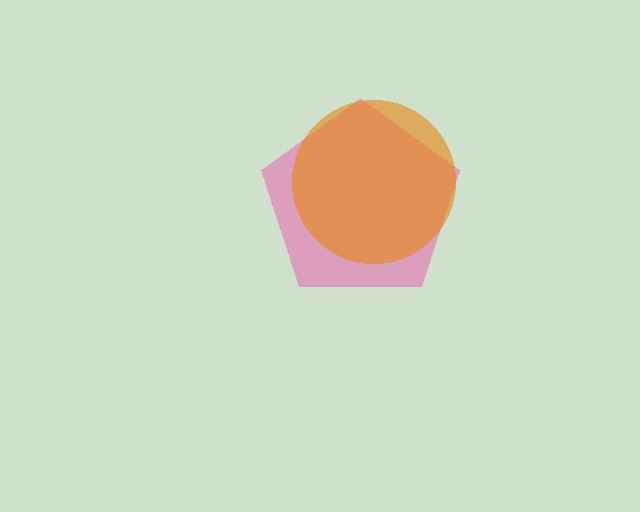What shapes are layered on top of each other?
The layered shapes are: a pink pentagon, an orange circle.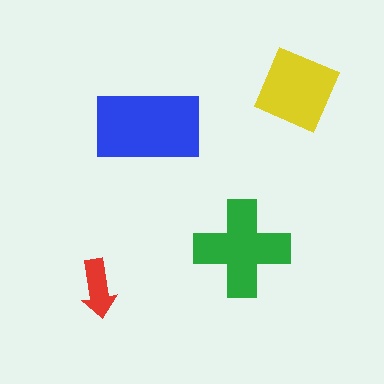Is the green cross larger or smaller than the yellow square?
Larger.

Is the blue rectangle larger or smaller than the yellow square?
Larger.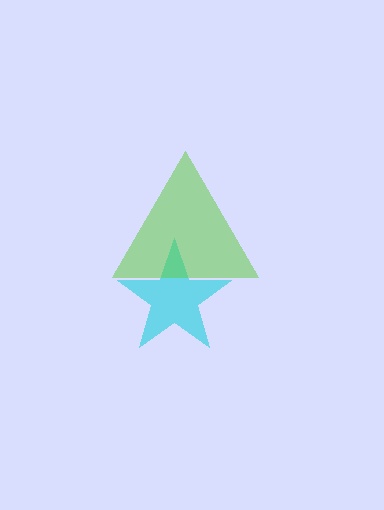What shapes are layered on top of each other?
The layered shapes are: a cyan star, a lime triangle.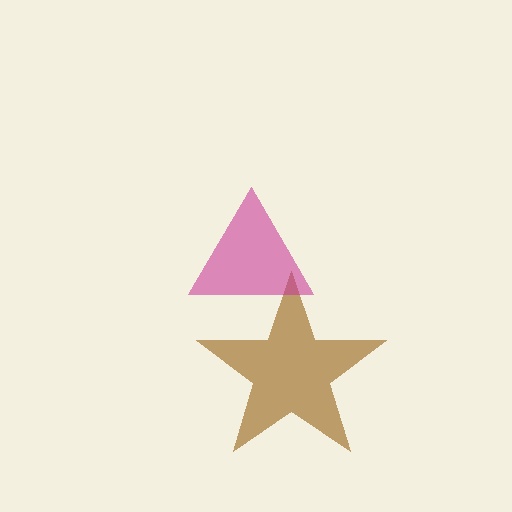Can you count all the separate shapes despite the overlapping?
Yes, there are 2 separate shapes.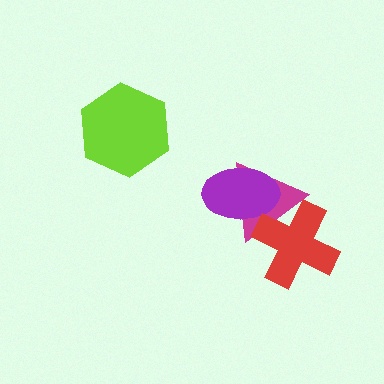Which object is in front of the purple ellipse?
The red cross is in front of the purple ellipse.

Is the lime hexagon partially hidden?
No, no other shape covers it.